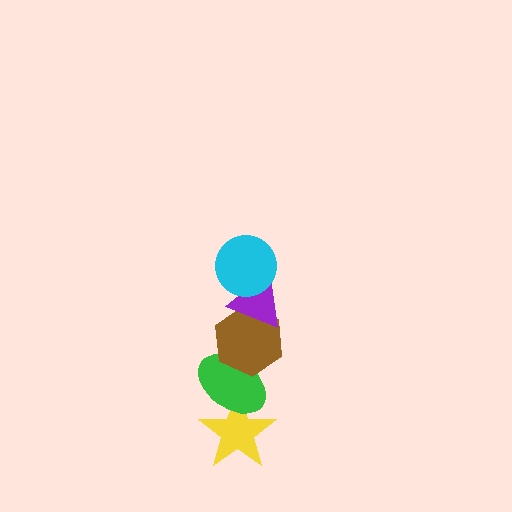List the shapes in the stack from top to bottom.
From top to bottom: the cyan circle, the purple triangle, the brown hexagon, the green ellipse, the yellow star.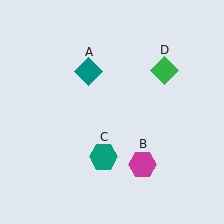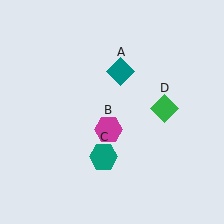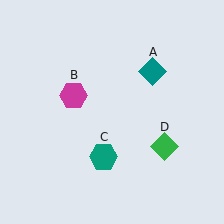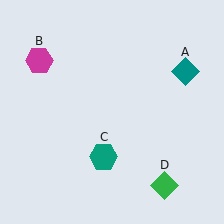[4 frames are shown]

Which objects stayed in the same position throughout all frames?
Teal hexagon (object C) remained stationary.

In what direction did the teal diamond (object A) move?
The teal diamond (object A) moved right.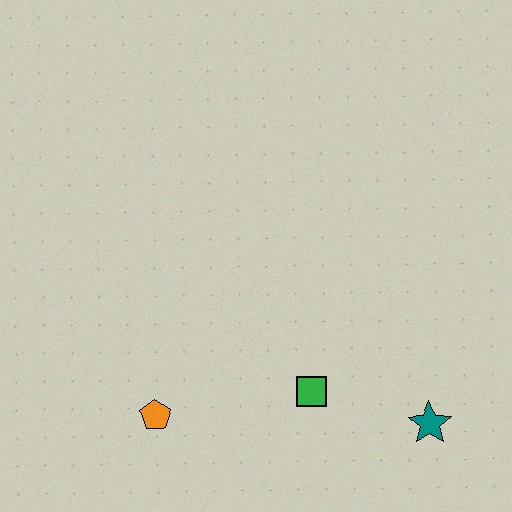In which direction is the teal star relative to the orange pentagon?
The teal star is to the right of the orange pentagon.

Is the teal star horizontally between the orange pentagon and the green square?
No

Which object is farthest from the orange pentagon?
The teal star is farthest from the orange pentagon.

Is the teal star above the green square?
No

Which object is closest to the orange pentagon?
The green square is closest to the orange pentagon.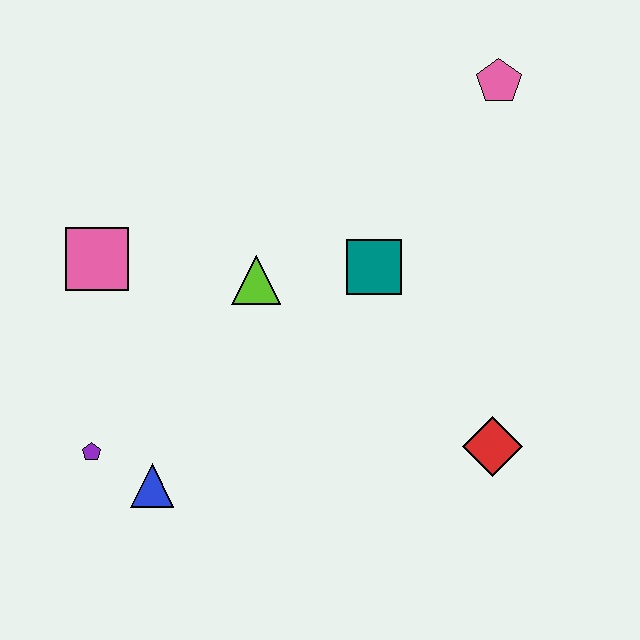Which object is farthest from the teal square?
The purple pentagon is farthest from the teal square.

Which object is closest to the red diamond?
The teal square is closest to the red diamond.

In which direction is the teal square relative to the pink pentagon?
The teal square is below the pink pentagon.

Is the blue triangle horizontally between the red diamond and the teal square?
No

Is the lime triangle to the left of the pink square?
No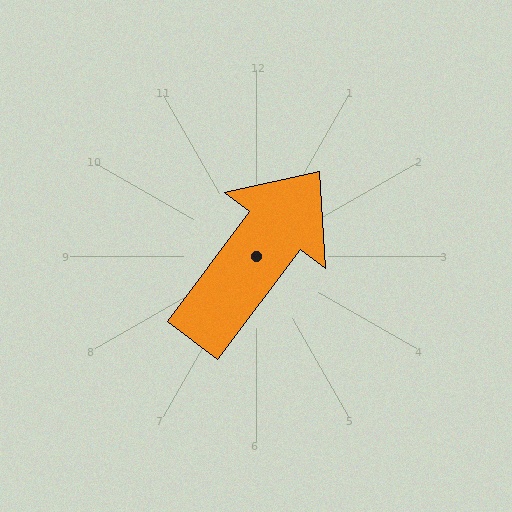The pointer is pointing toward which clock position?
Roughly 1 o'clock.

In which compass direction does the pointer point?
Northeast.